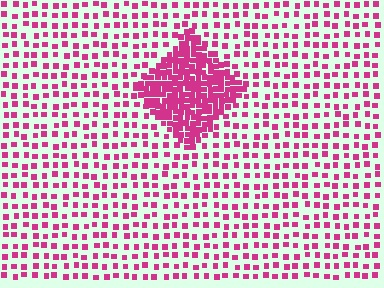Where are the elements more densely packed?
The elements are more densely packed inside the diamond boundary.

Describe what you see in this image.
The image contains small magenta elements arranged at two different densities. A diamond-shaped region is visible where the elements are more densely packed than the surrounding area.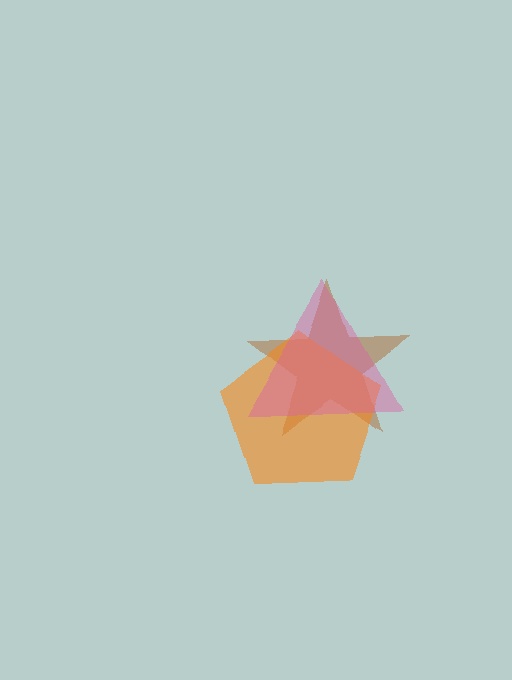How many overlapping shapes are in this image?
There are 3 overlapping shapes in the image.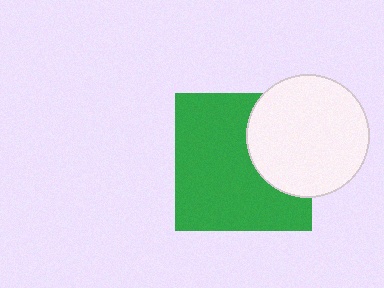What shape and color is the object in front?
The object in front is a white circle.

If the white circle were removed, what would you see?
You would see the complete green square.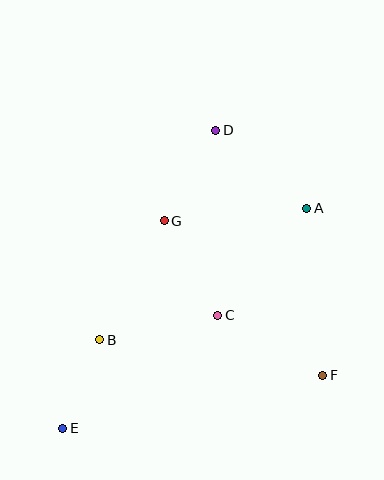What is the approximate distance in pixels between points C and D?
The distance between C and D is approximately 185 pixels.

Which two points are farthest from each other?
Points D and E are farthest from each other.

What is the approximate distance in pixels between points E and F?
The distance between E and F is approximately 266 pixels.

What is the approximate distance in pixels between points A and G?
The distance between A and G is approximately 143 pixels.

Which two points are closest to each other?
Points B and E are closest to each other.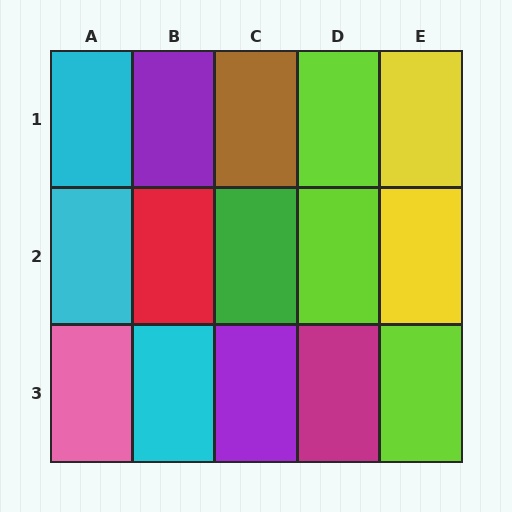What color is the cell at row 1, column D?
Lime.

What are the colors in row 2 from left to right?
Cyan, red, green, lime, yellow.